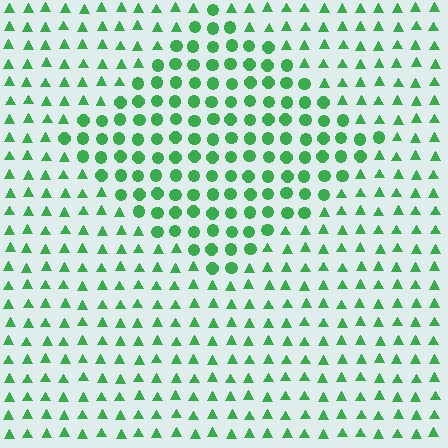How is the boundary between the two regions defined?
The boundary is defined by a change in element shape: circles inside vs. triangles outside. All elements share the same color and spacing.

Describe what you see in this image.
The image is filled with small green elements arranged in a uniform grid. A diamond-shaped region contains circles, while the surrounding area contains triangles. The boundary is defined purely by the change in element shape.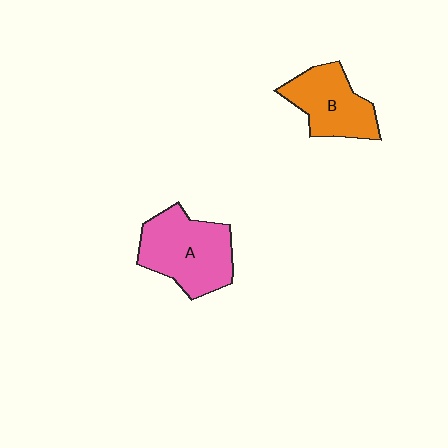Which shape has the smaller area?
Shape B (orange).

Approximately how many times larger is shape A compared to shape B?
Approximately 1.3 times.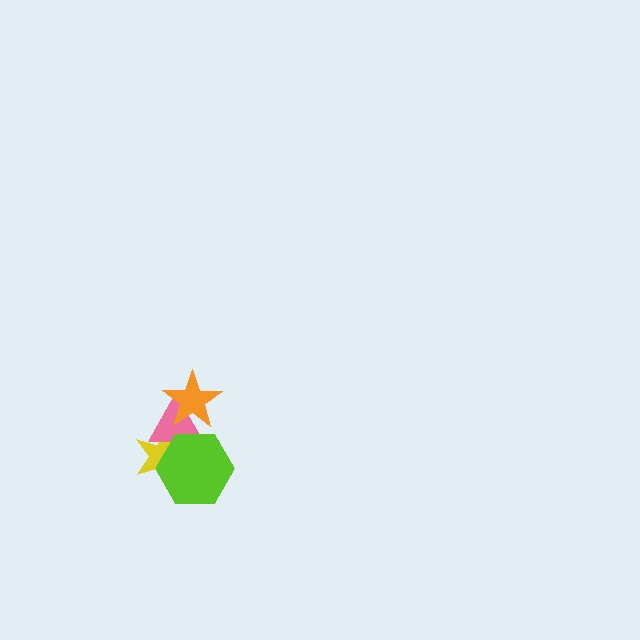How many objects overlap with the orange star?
1 object overlaps with the orange star.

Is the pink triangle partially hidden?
Yes, it is partially covered by another shape.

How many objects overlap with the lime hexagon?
2 objects overlap with the lime hexagon.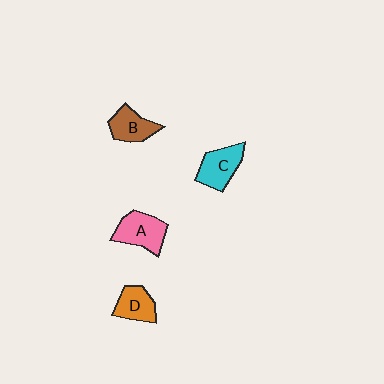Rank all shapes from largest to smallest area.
From largest to smallest: A (pink), C (cyan), B (brown), D (orange).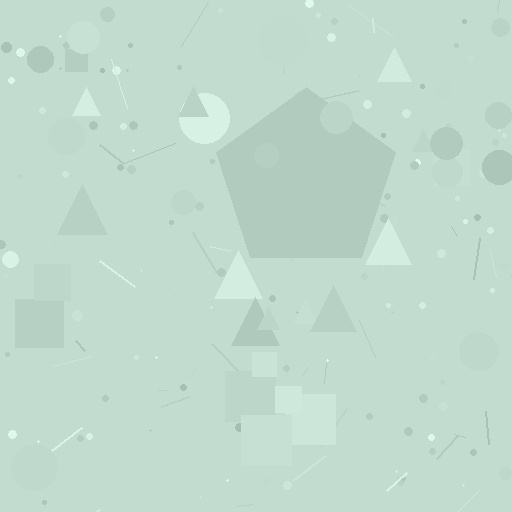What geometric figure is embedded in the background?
A pentagon is embedded in the background.